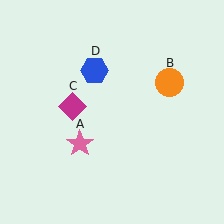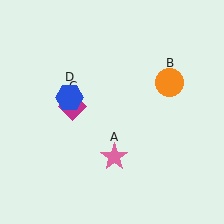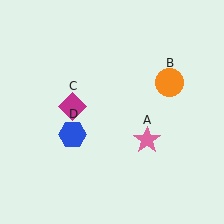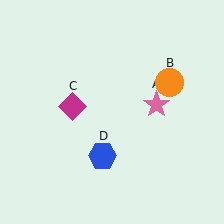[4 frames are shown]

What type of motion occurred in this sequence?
The pink star (object A), blue hexagon (object D) rotated counterclockwise around the center of the scene.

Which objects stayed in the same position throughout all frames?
Orange circle (object B) and magenta diamond (object C) remained stationary.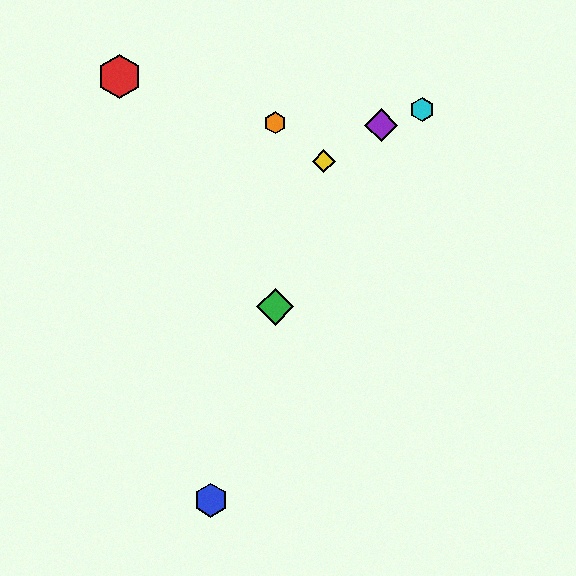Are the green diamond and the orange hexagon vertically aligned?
Yes, both are at x≈275.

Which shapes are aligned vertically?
The green diamond, the orange hexagon are aligned vertically.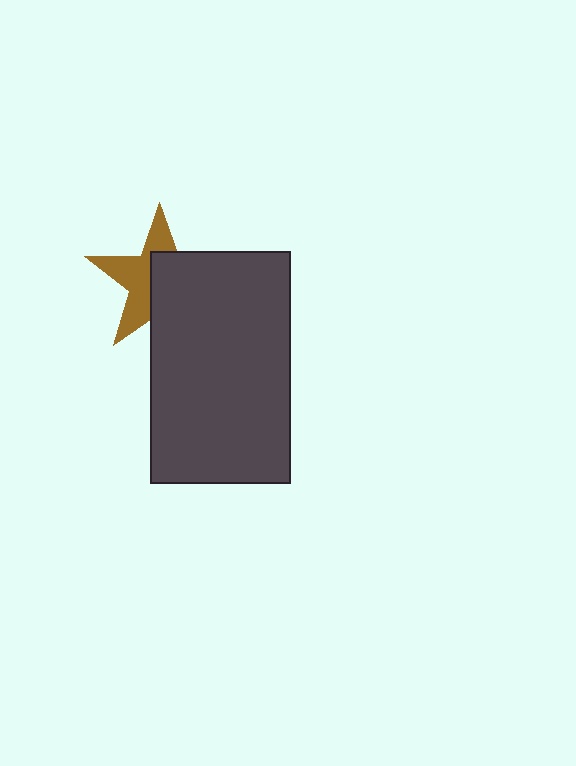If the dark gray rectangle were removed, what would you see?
You would see the complete brown star.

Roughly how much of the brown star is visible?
About half of it is visible (roughly 47%).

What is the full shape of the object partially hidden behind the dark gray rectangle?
The partially hidden object is a brown star.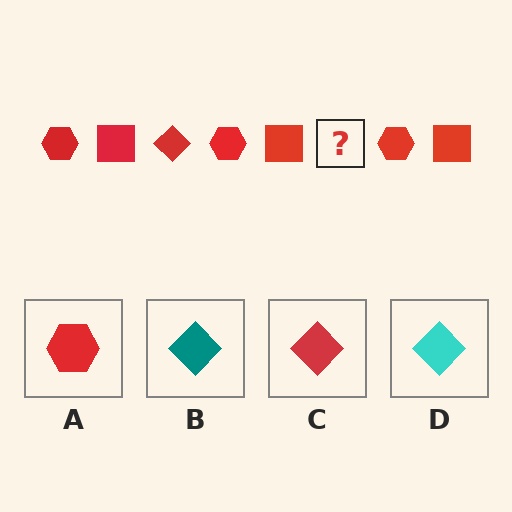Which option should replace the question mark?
Option C.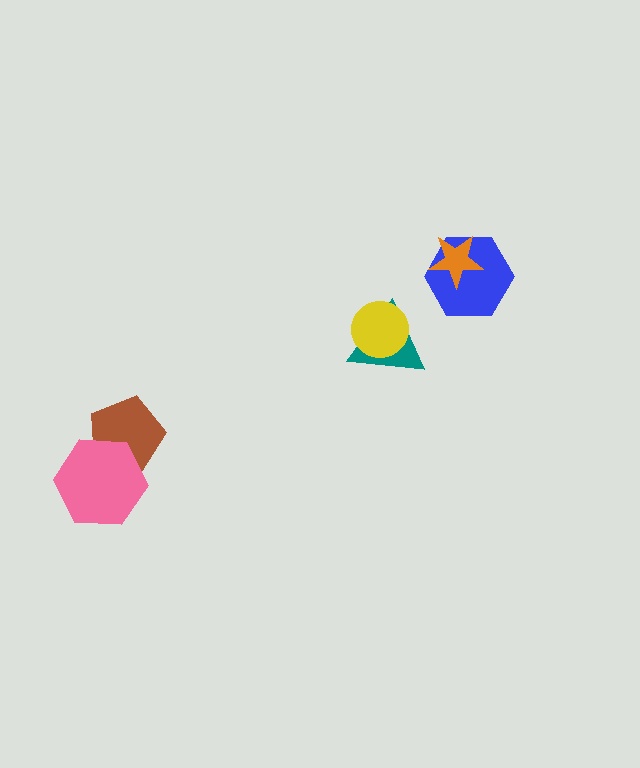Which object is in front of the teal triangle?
The yellow circle is in front of the teal triangle.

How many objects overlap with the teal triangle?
1 object overlaps with the teal triangle.